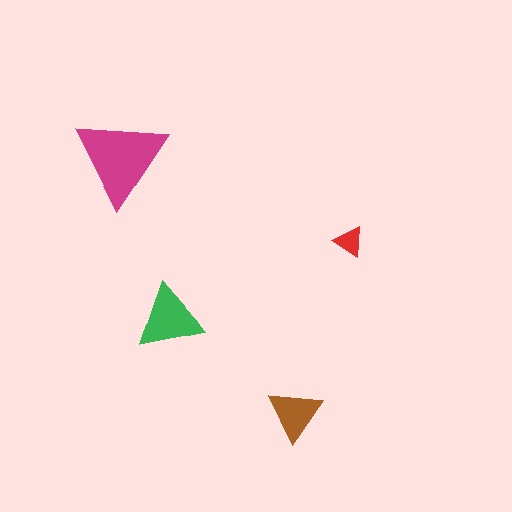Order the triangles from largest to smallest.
the magenta one, the green one, the brown one, the red one.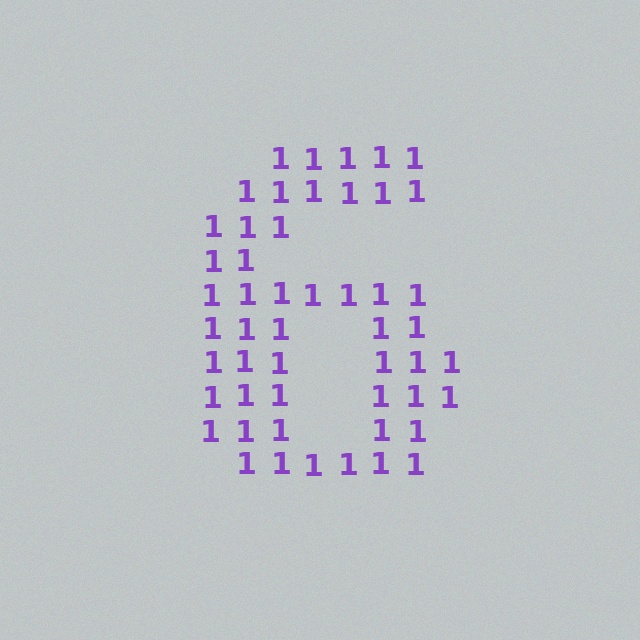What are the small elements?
The small elements are digit 1's.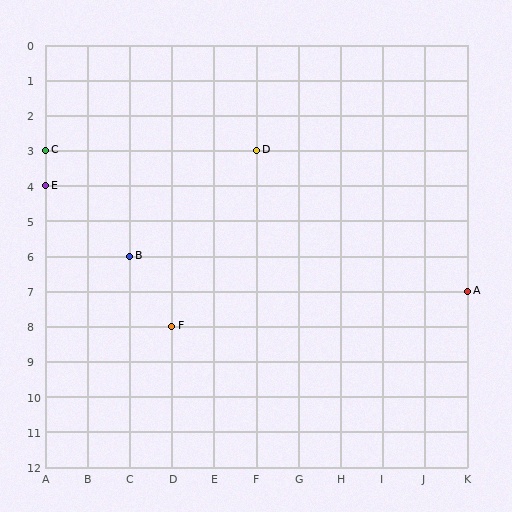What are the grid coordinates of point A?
Point A is at grid coordinates (K, 7).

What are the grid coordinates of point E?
Point E is at grid coordinates (A, 4).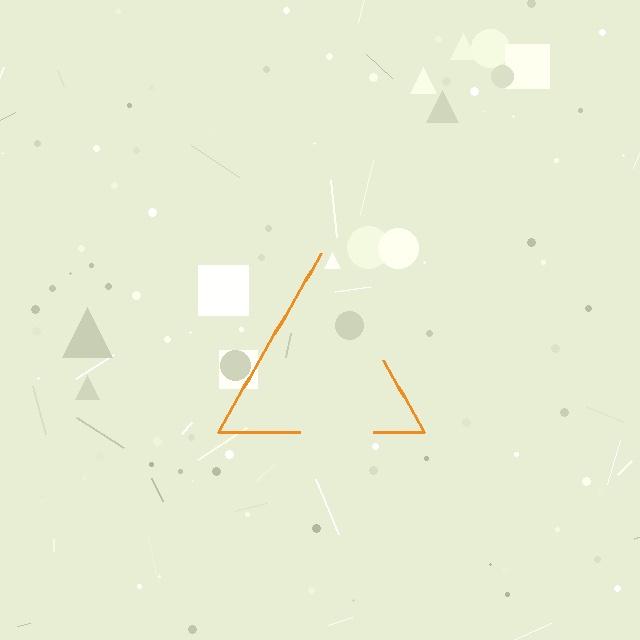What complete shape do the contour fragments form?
The contour fragments form a triangle.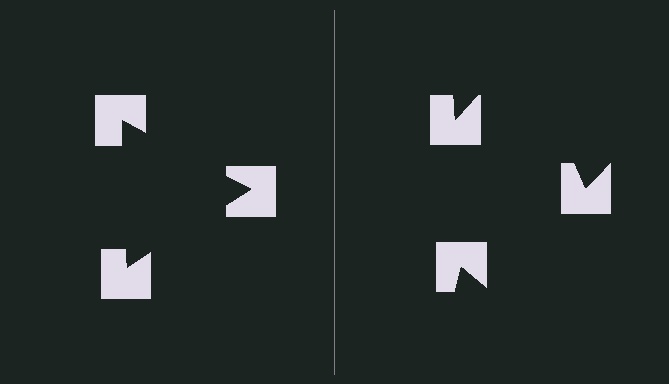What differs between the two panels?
The notched squares are positioned identically on both sides; only the wedge orientations differ. On the left they align to a triangle; on the right they are misaligned.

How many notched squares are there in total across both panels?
6 — 3 on each side.